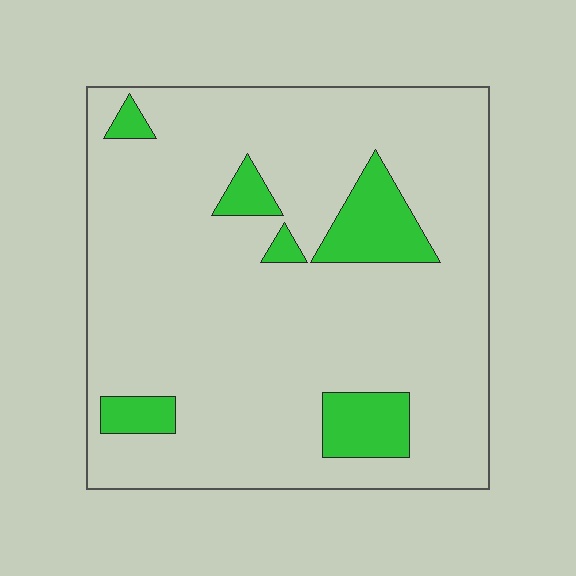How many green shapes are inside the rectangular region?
6.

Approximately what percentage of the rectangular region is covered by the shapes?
Approximately 15%.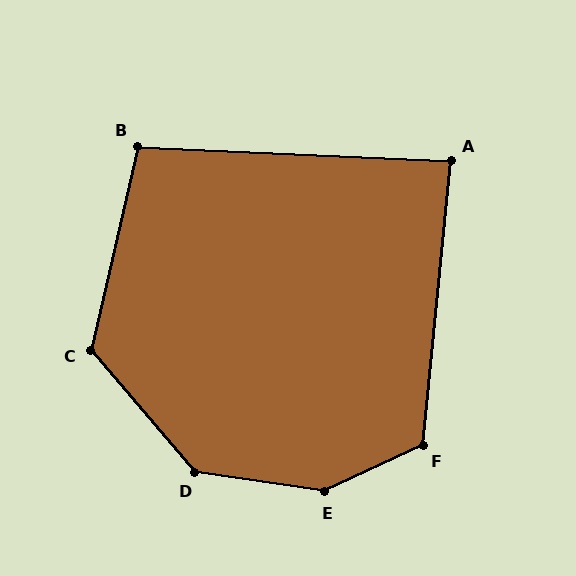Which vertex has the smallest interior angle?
A, at approximately 87 degrees.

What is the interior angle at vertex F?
Approximately 121 degrees (obtuse).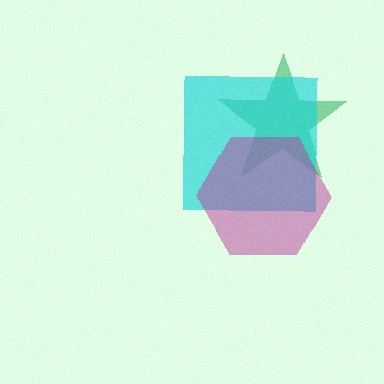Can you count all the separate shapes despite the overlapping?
Yes, there are 3 separate shapes.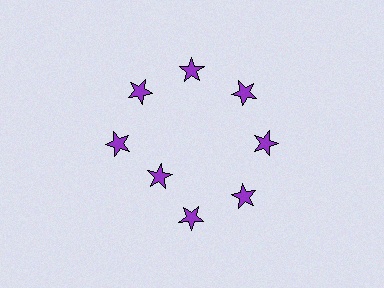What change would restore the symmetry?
The symmetry would be restored by moving it outward, back onto the ring so that all 8 stars sit at equal angles and equal distance from the center.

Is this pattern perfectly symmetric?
No. The 8 purple stars are arranged in a ring, but one element near the 8 o'clock position is pulled inward toward the center, breaking the 8-fold rotational symmetry.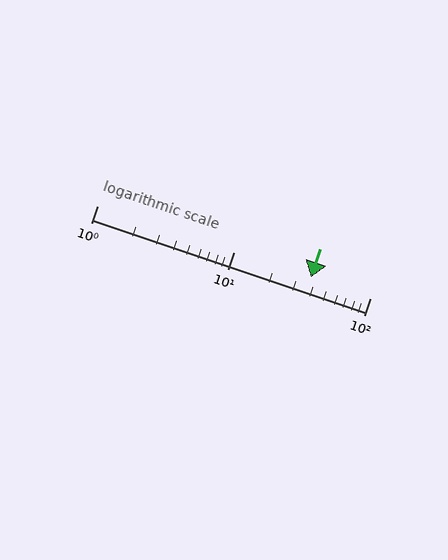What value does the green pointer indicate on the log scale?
The pointer indicates approximately 37.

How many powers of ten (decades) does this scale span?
The scale spans 2 decades, from 1 to 100.